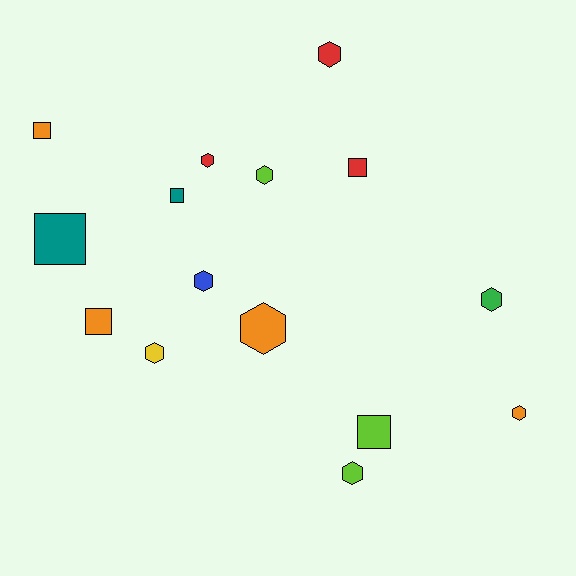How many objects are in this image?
There are 15 objects.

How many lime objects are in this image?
There are 3 lime objects.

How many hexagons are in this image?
There are 9 hexagons.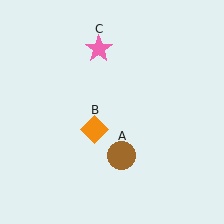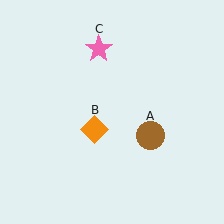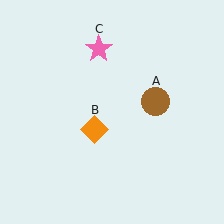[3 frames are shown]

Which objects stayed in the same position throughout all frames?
Orange diamond (object B) and pink star (object C) remained stationary.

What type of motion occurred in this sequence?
The brown circle (object A) rotated counterclockwise around the center of the scene.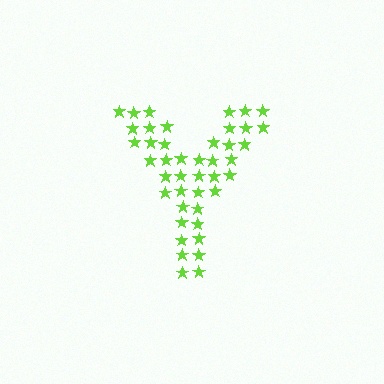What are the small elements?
The small elements are stars.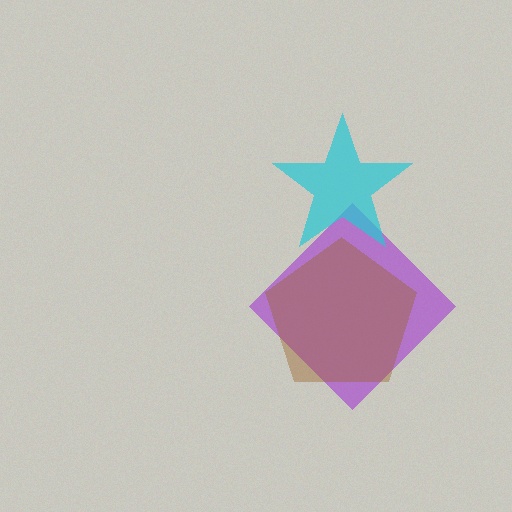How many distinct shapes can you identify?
There are 3 distinct shapes: a purple diamond, a cyan star, a brown pentagon.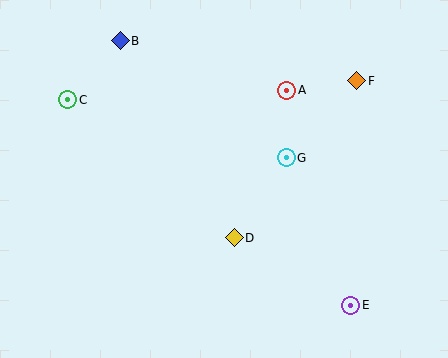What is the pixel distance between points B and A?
The distance between B and A is 174 pixels.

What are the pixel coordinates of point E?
Point E is at (351, 305).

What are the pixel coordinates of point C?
Point C is at (68, 100).